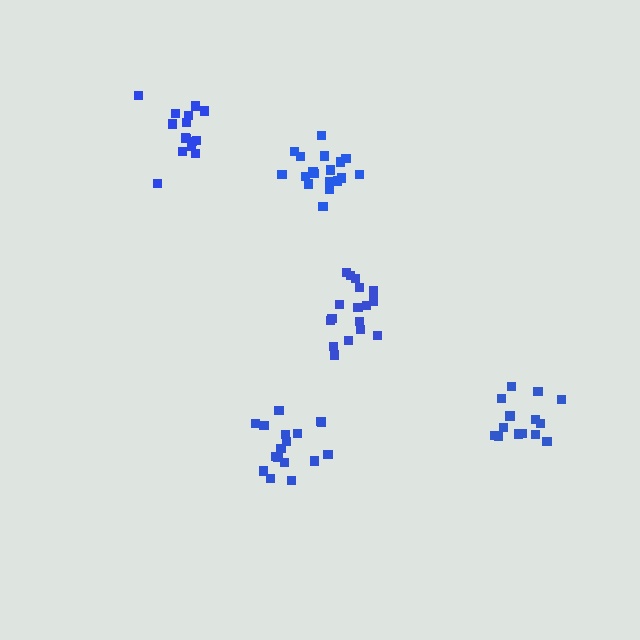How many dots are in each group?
Group 1: 18 dots, Group 2: 17 dots, Group 3: 17 dots, Group 4: 14 dots, Group 5: 15 dots (81 total).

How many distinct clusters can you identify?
There are 5 distinct clusters.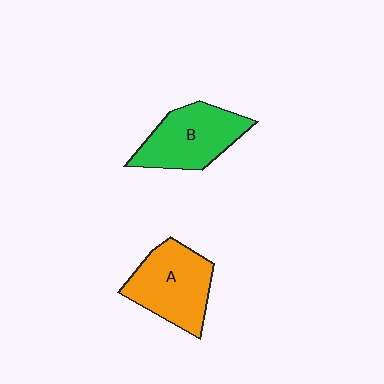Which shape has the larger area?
Shape A (orange).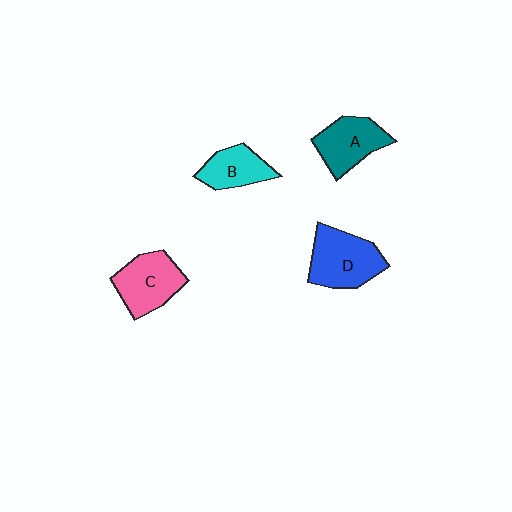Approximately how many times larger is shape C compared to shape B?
Approximately 1.4 times.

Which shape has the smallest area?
Shape B (cyan).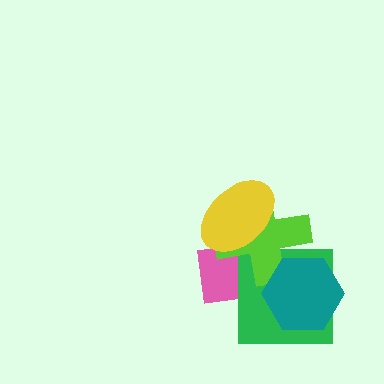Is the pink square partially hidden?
Yes, it is partially covered by another shape.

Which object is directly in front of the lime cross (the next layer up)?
The yellow ellipse is directly in front of the lime cross.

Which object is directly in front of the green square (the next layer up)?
The lime cross is directly in front of the green square.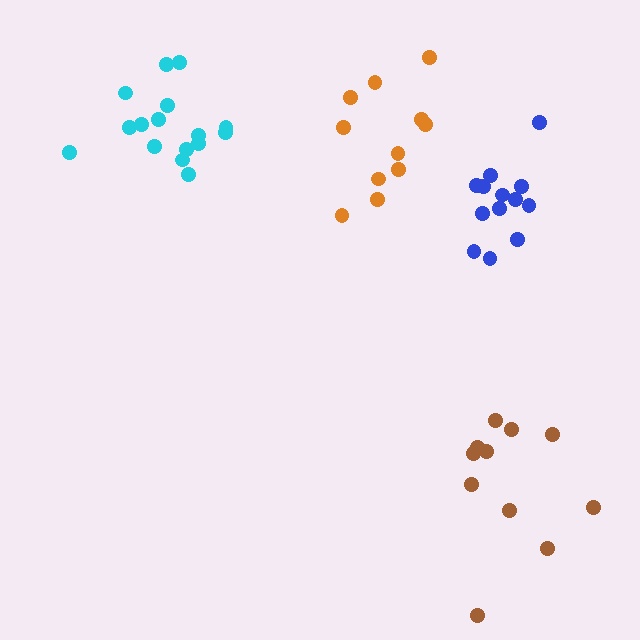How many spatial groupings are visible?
There are 4 spatial groupings.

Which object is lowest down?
The brown cluster is bottommost.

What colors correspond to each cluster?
The clusters are colored: orange, blue, brown, cyan.